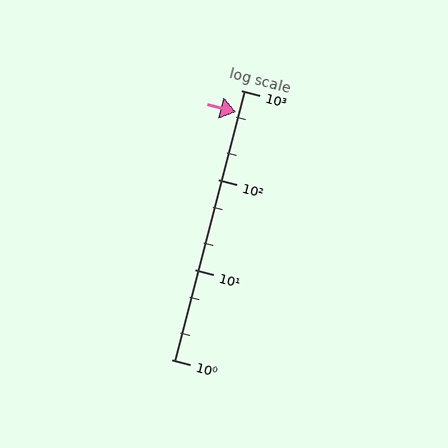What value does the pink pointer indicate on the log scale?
The pointer indicates approximately 570.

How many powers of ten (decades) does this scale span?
The scale spans 3 decades, from 1 to 1000.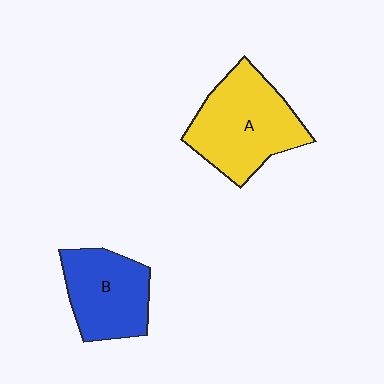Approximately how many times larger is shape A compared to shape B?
Approximately 1.3 times.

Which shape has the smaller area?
Shape B (blue).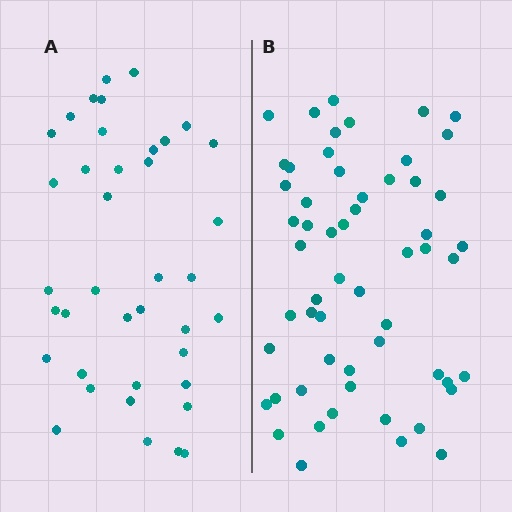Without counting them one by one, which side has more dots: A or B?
Region B (the right region) has more dots.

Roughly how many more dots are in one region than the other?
Region B has approximately 20 more dots than region A.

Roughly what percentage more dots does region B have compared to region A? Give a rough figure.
About 45% more.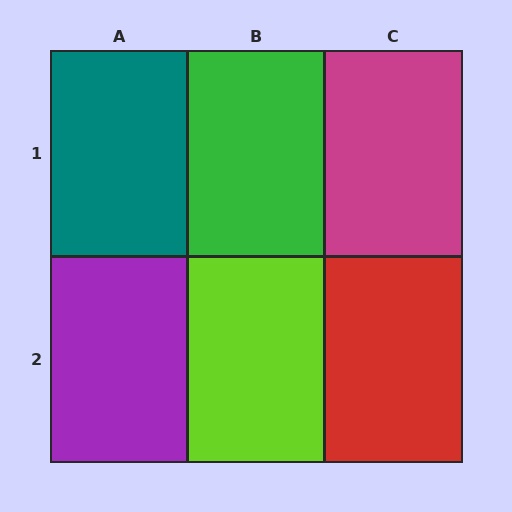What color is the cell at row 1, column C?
Magenta.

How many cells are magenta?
1 cell is magenta.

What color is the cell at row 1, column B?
Green.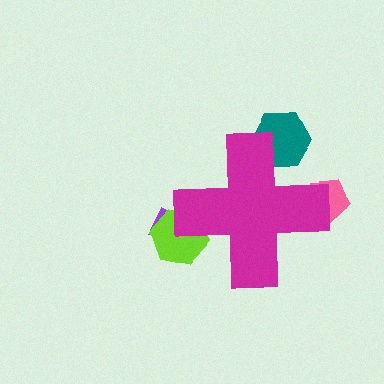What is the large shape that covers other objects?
A magenta cross.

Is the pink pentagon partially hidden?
Yes, the pink pentagon is partially hidden behind the magenta cross.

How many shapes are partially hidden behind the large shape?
4 shapes are partially hidden.